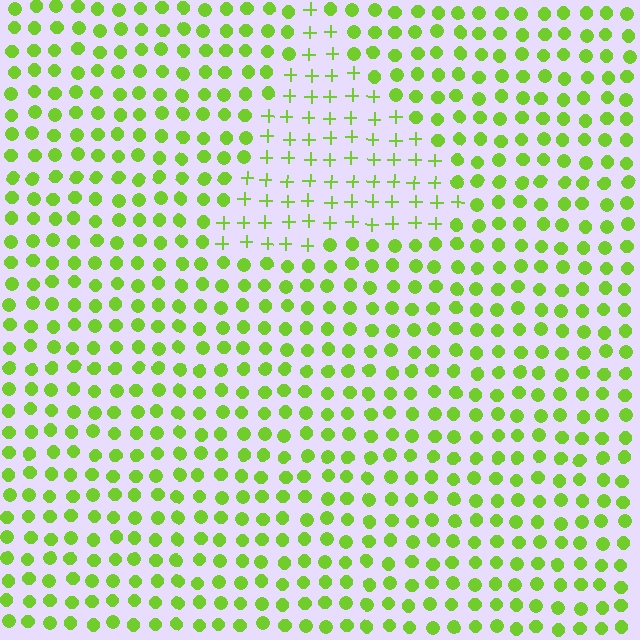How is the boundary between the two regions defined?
The boundary is defined by a change in element shape: plus signs inside vs. circles outside. All elements share the same color and spacing.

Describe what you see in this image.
The image is filled with small lime elements arranged in a uniform grid. A triangle-shaped region contains plus signs, while the surrounding area contains circles. The boundary is defined purely by the change in element shape.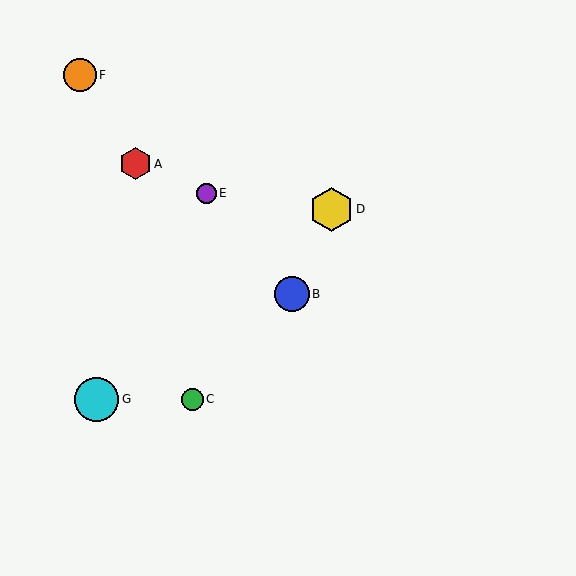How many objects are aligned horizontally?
2 objects (C, G) are aligned horizontally.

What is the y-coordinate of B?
Object B is at y≈294.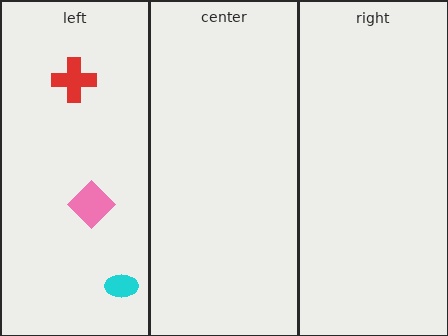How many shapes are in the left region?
3.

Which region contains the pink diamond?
The left region.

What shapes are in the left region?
The red cross, the pink diamond, the cyan ellipse.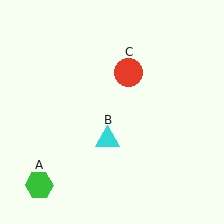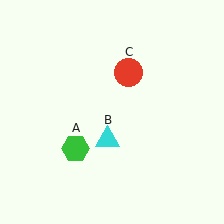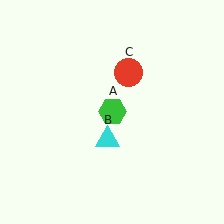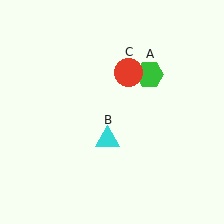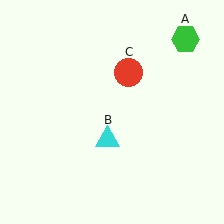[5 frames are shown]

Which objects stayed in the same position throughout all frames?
Cyan triangle (object B) and red circle (object C) remained stationary.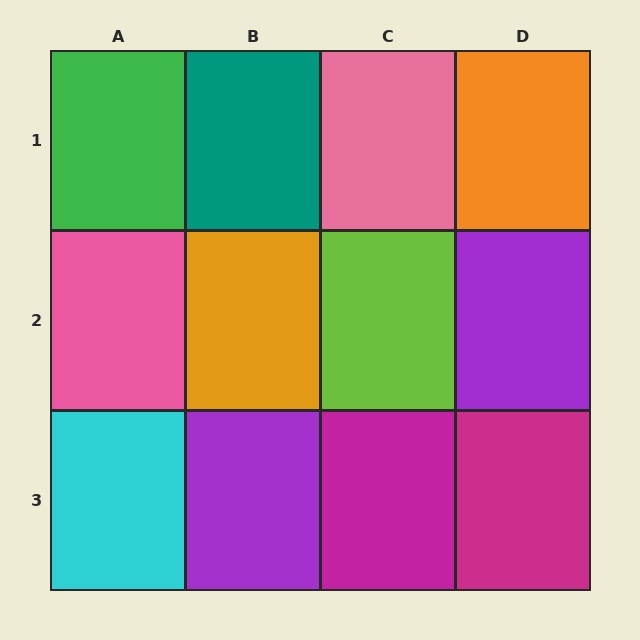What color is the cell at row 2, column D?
Purple.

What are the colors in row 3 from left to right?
Cyan, purple, magenta, magenta.